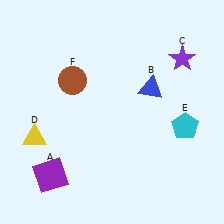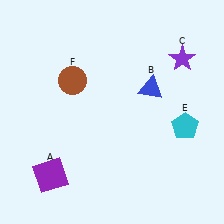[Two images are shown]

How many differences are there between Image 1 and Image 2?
There is 1 difference between the two images.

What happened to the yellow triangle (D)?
The yellow triangle (D) was removed in Image 2. It was in the bottom-left area of Image 1.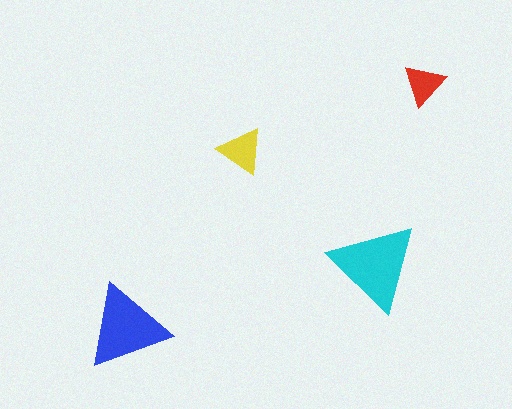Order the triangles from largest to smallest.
the cyan one, the blue one, the yellow one, the red one.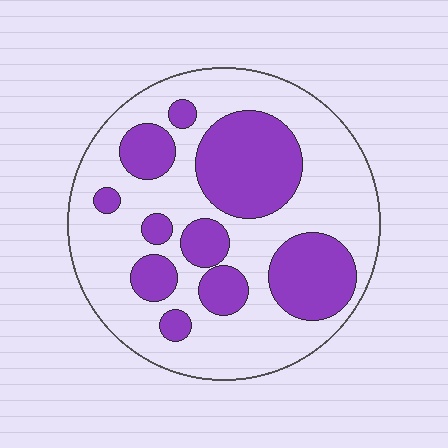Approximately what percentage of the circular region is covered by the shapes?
Approximately 35%.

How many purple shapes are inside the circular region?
10.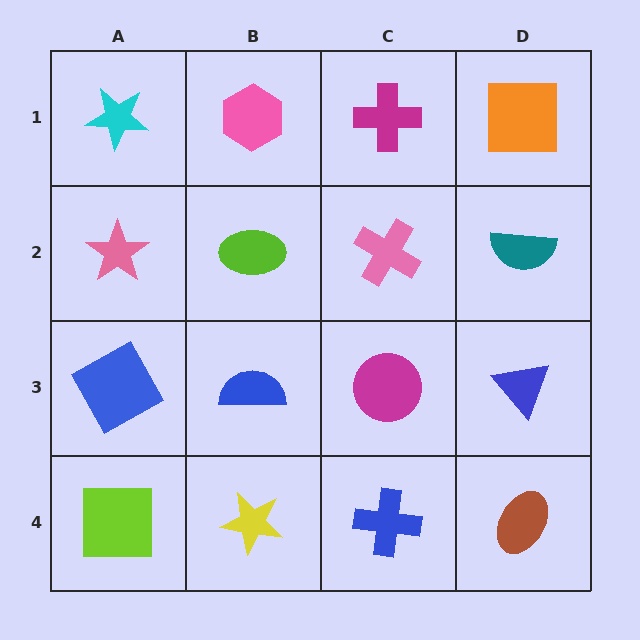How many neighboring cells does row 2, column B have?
4.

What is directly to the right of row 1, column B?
A magenta cross.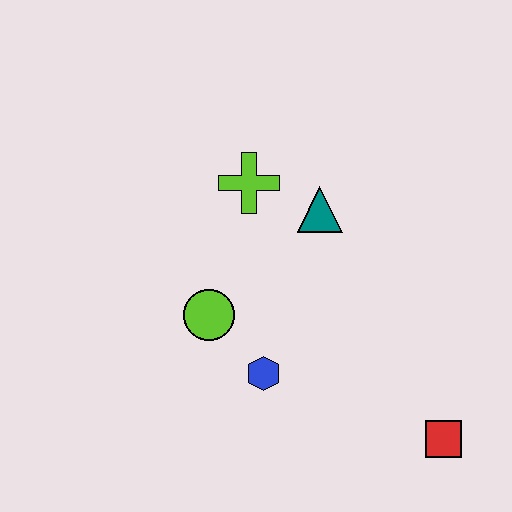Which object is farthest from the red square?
The lime cross is farthest from the red square.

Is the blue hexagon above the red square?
Yes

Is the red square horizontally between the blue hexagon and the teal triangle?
No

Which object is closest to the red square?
The blue hexagon is closest to the red square.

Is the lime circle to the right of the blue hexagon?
No